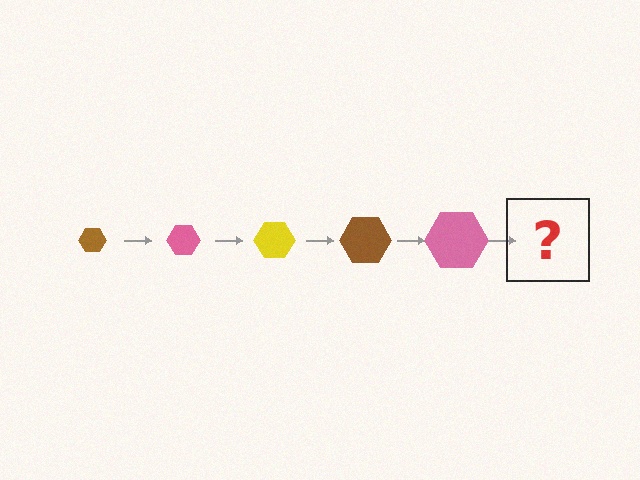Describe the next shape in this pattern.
It should be a yellow hexagon, larger than the previous one.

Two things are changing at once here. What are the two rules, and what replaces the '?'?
The two rules are that the hexagon grows larger each step and the color cycles through brown, pink, and yellow. The '?' should be a yellow hexagon, larger than the previous one.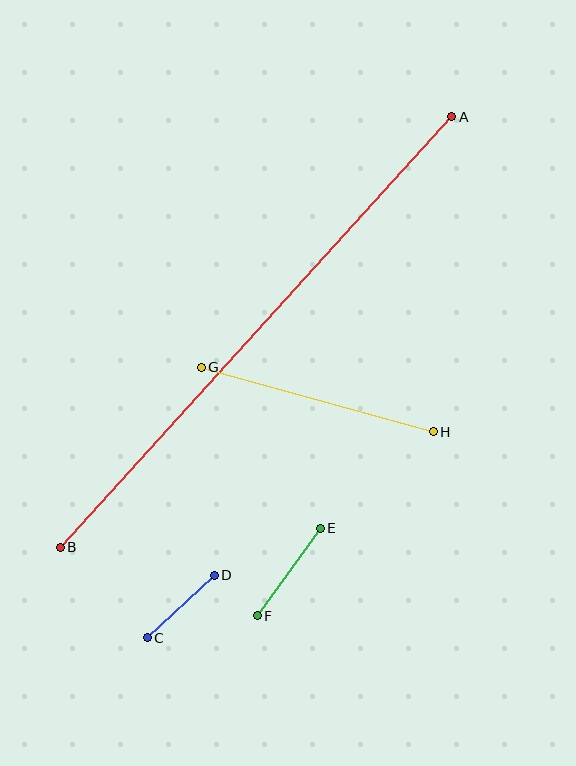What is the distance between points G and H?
The distance is approximately 241 pixels.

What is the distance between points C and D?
The distance is approximately 92 pixels.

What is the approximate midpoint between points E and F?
The midpoint is at approximately (289, 572) pixels.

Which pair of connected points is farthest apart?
Points A and B are farthest apart.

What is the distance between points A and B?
The distance is approximately 582 pixels.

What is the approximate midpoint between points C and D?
The midpoint is at approximately (181, 607) pixels.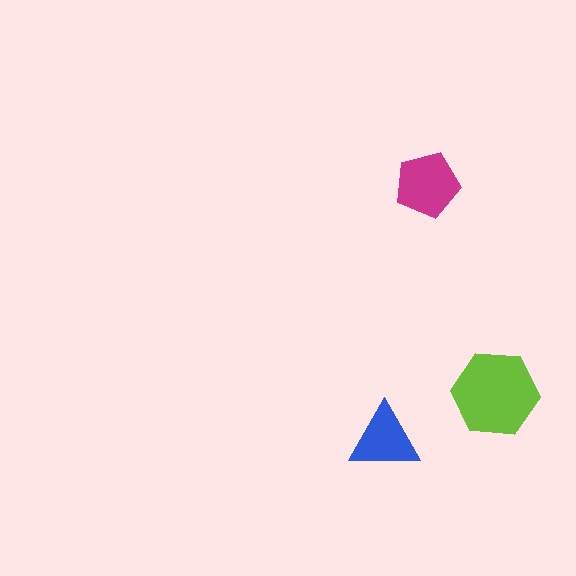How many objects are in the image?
There are 3 objects in the image.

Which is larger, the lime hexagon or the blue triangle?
The lime hexagon.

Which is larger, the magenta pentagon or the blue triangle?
The magenta pentagon.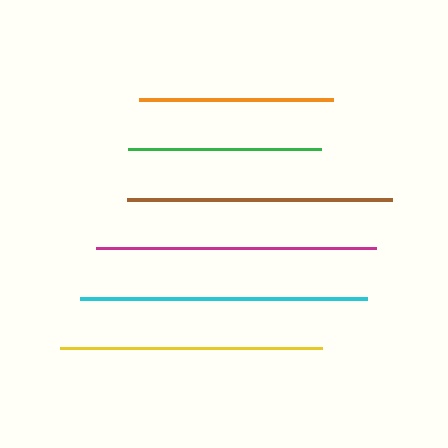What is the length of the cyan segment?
The cyan segment is approximately 287 pixels long.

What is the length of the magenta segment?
The magenta segment is approximately 280 pixels long.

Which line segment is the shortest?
The orange line is the shortest at approximately 193 pixels.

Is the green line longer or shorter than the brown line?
The brown line is longer than the green line.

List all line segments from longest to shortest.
From longest to shortest: cyan, magenta, brown, yellow, green, orange.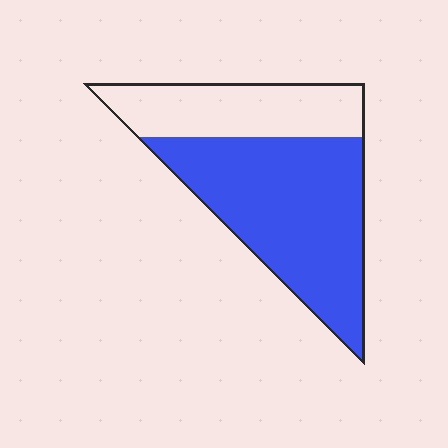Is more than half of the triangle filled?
Yes.